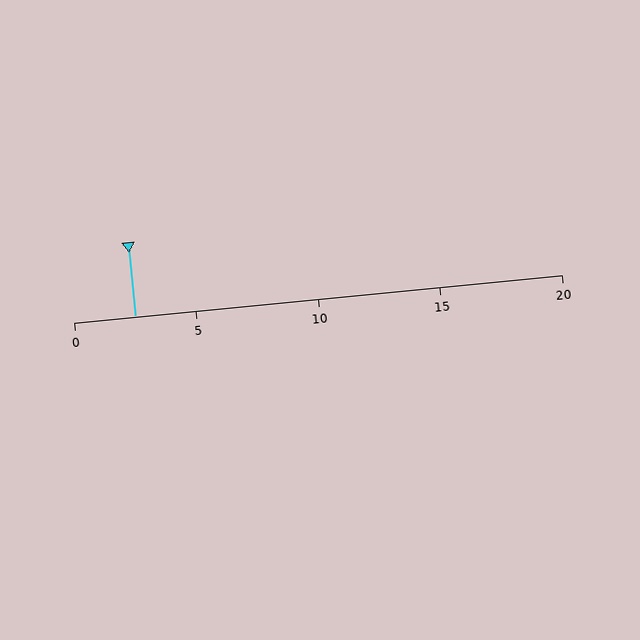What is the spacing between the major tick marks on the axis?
The major ticks are spaced 5 apart.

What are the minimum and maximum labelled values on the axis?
The axis runs from 0 to 20.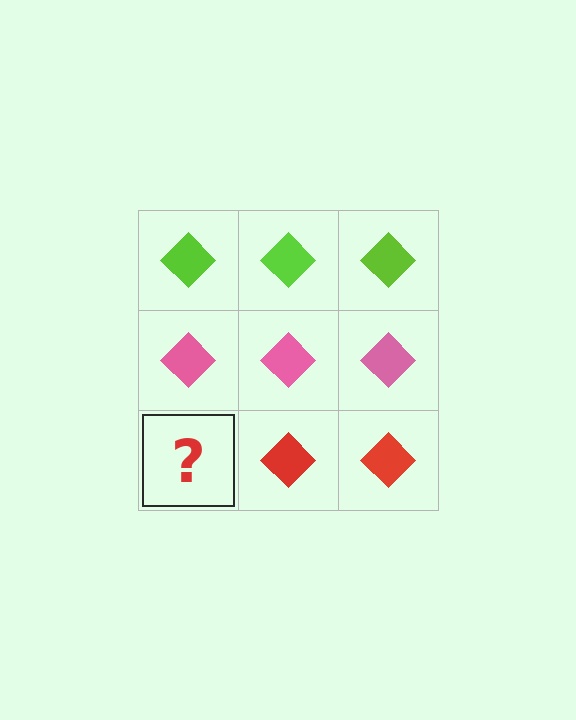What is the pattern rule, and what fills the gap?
The rule is that each row has a consistent color. The gap should be filled with a red diamond.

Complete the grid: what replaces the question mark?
The question mark should be replaced with a red diamond.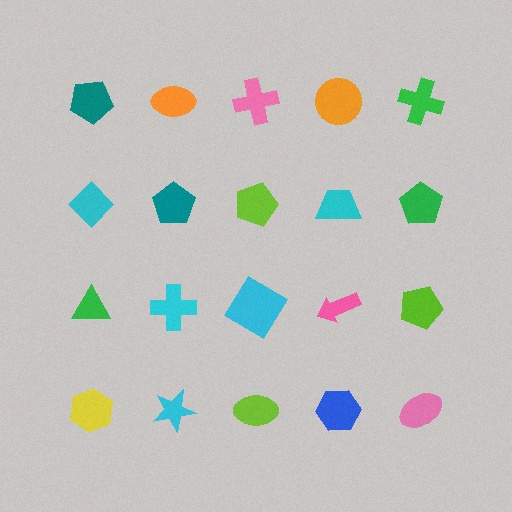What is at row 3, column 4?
A pink arrow.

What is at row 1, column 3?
A pink cross.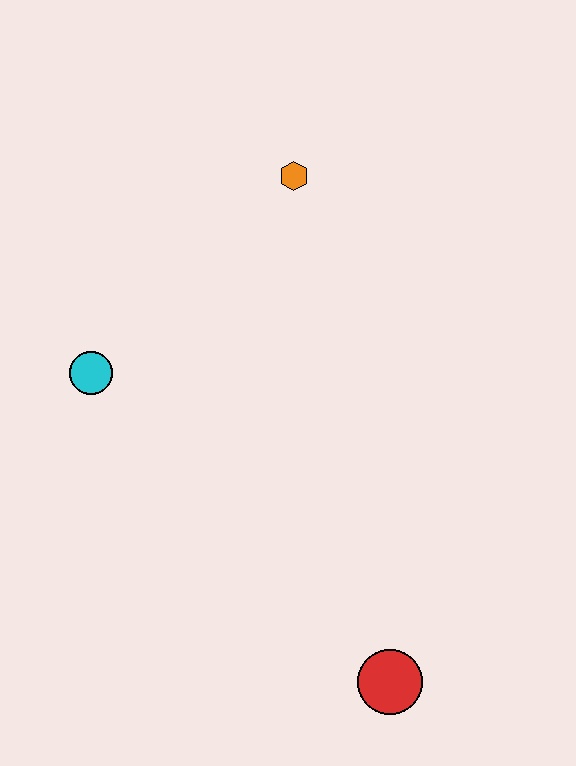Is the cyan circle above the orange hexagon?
No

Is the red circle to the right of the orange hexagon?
Yes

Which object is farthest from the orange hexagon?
The red circle is farthest from the orange hexagon.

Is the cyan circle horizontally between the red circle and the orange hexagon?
No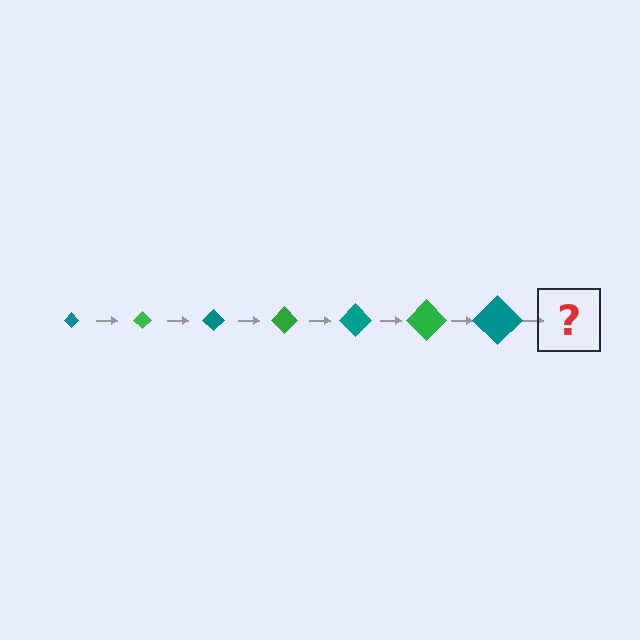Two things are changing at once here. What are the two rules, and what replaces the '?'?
The two rules are that the diamond grows larger each step and the color cycles through teal and green. The '?' should be a green diamond, larger than the previous one.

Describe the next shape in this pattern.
It should be a green diamond, larger than the previous one.